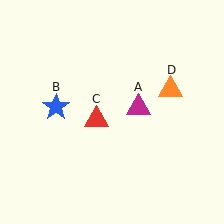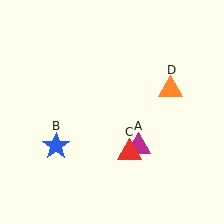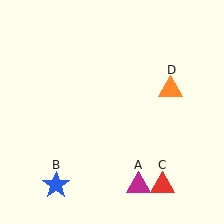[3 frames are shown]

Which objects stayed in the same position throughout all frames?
Orange triangle (object D) remained stationary.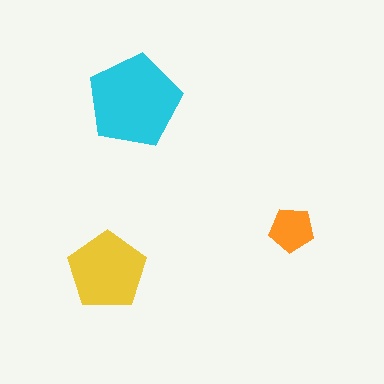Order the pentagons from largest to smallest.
the cyan one, the yellow one, the orange one.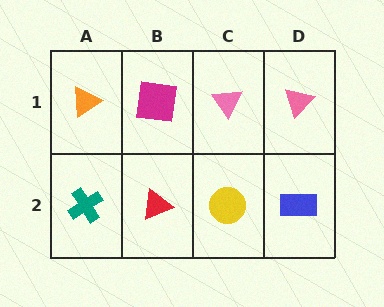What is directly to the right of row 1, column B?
A pink triangle.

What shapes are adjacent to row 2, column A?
An orange triangle (row 1, column A), a red triangle (row 2, column B).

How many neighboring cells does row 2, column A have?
2.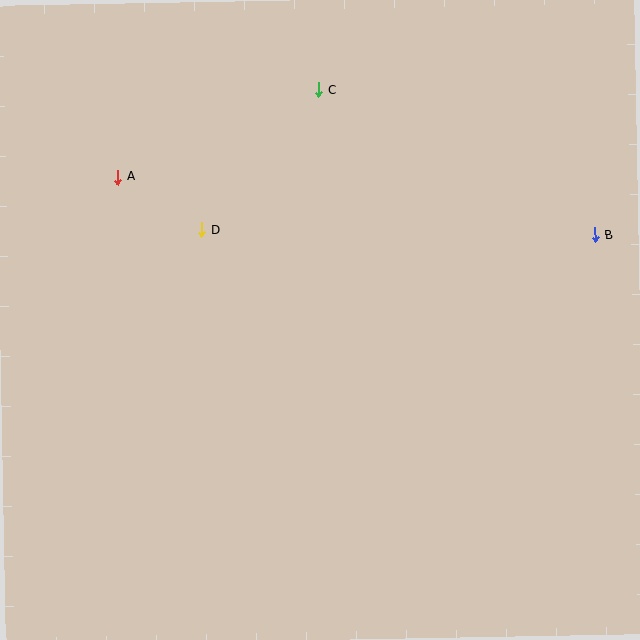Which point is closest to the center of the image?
Point D at (202, 230) is closest to the center.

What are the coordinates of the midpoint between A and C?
The midpoint between A and C is at (218, 133).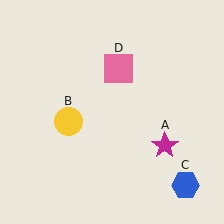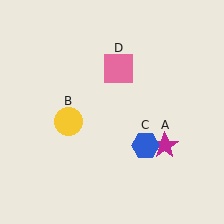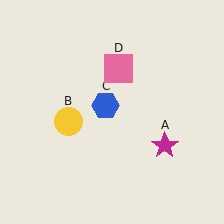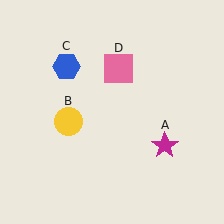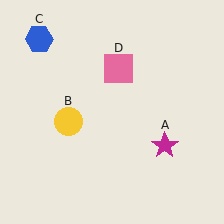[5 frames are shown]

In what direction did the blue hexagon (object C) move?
The blue hexagon (object C) moved up and to the left.